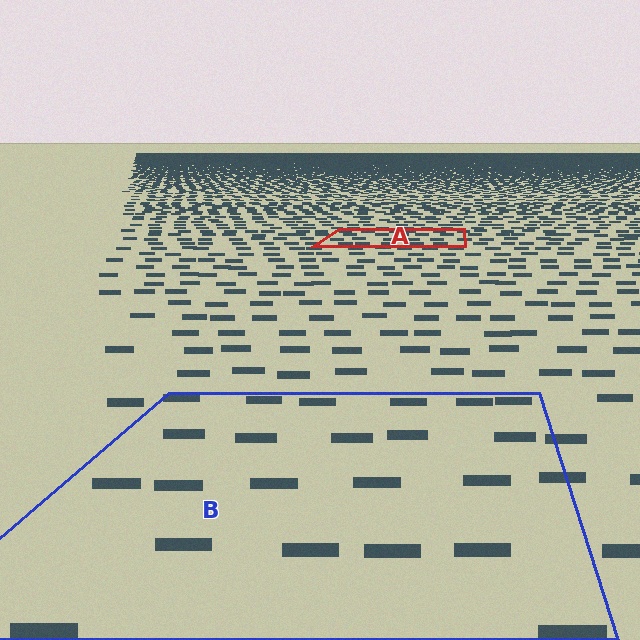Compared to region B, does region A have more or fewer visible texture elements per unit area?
Region A has more texture elements per unit area — they are packed more densely because it is farther away.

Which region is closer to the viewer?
Region B is closer. The texture elements there are larger and more spread out.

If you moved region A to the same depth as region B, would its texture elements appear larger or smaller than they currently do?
They would appear larger. At a closer depth, the same texture elements are projected at a bigger on-screen size.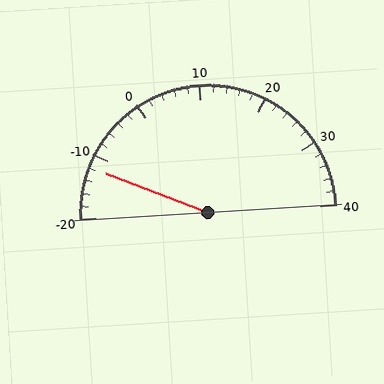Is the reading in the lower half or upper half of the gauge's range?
The reading is in the lower half of the range (-20 to 40).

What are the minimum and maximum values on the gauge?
The gauge ranges from -20 to 40.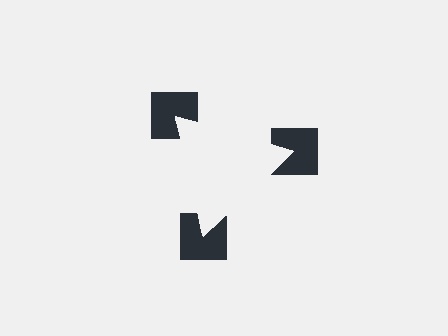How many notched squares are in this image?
There are 3 — one at each vertex of the illusory triangle.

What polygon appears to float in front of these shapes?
An illusory triangle — its edges are inferred from the aligned wedge cuts in the notched squares, not physically drawn.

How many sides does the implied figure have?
3 sides.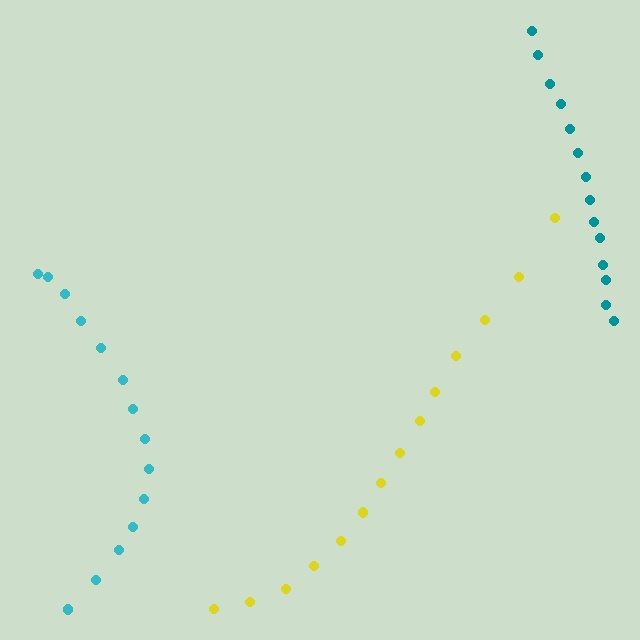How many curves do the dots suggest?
There are 3 distinct paths.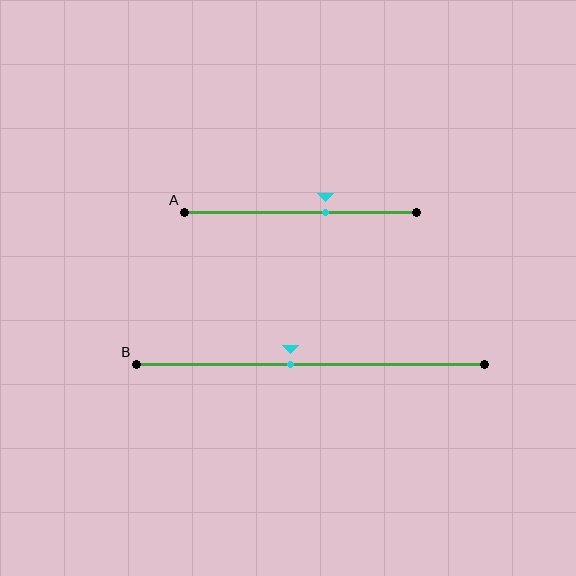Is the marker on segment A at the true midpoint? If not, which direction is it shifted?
No, the marker on segment A is shifted to the right by about 11% of the segment length.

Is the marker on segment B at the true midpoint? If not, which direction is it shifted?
No, the marker on segment B is shifted to the left by about 6% of the segment length.